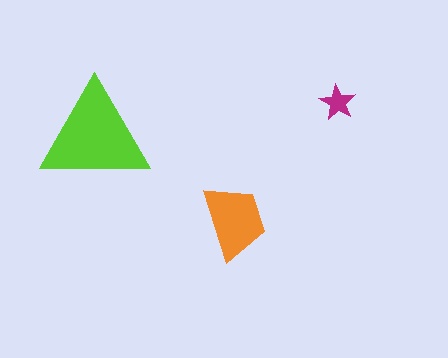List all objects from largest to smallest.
The lime triangle, the orange trapezoid, the magenta star.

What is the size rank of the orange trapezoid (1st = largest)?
2nd.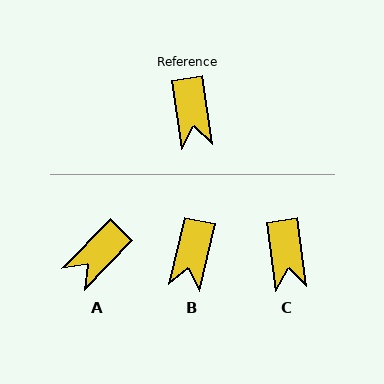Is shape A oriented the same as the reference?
No, it is off by about 52 degrees.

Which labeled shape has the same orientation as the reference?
C.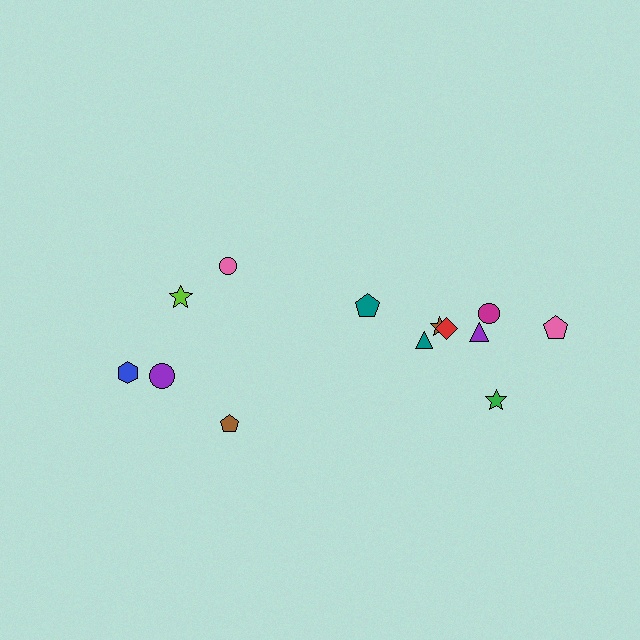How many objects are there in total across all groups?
There are 13 objects.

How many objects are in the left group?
There are 5 objects.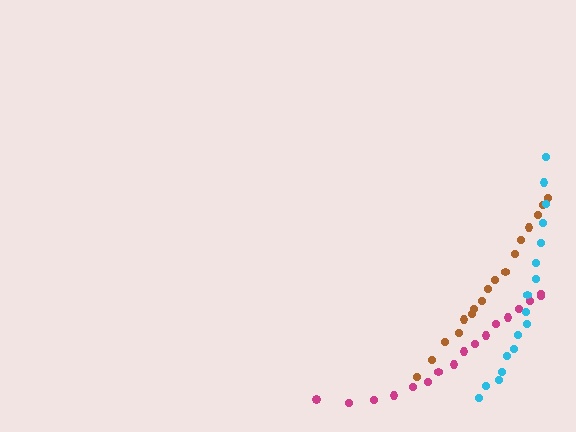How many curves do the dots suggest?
There are 3 distinct paths.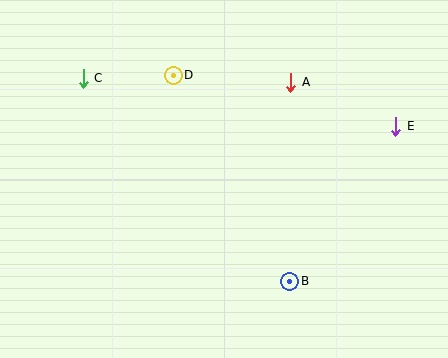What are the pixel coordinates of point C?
Point C is at (83, 78).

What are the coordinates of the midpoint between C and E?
The midpoint between C and E is at (239, 102).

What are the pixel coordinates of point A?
Point A is at (291, 82).